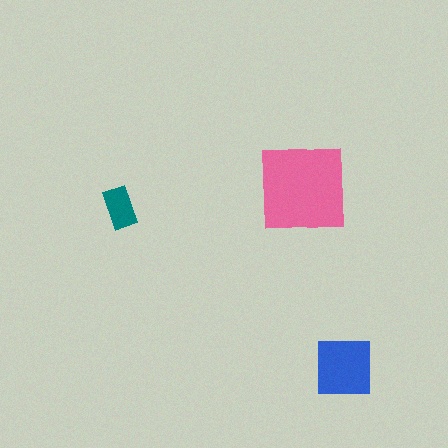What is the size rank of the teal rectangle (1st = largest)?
3rd.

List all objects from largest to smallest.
The pink square, the blue square, the teal rectangle.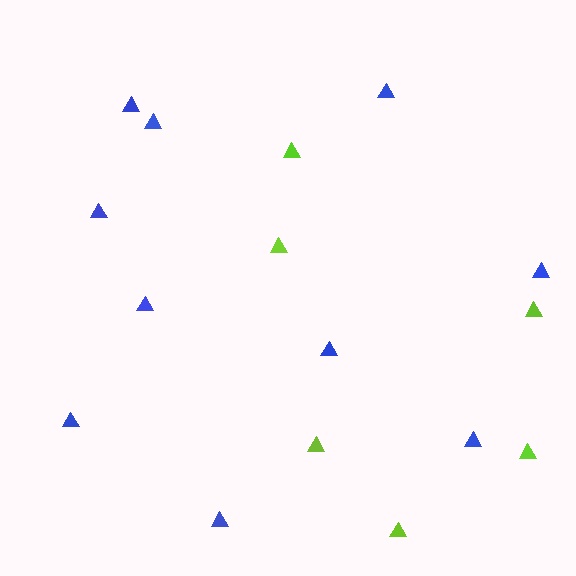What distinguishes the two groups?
There are 2 groups: one group of blue triangles (10) and one group of lime triangles (6).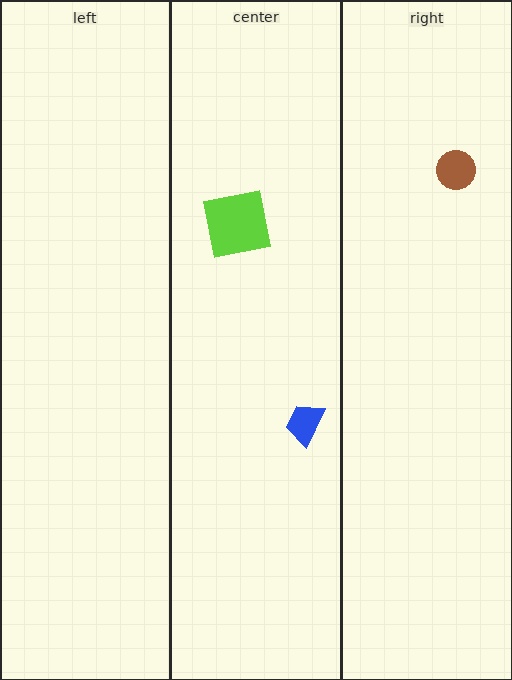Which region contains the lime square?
The center region.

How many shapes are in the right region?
1.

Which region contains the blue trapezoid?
The center region.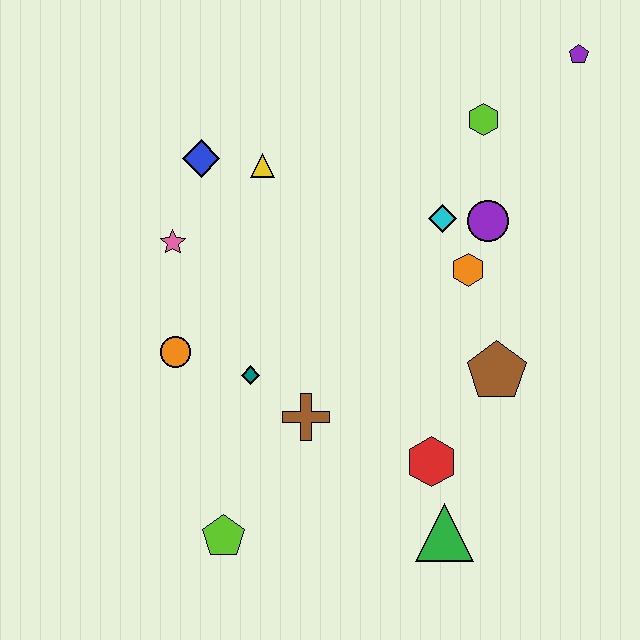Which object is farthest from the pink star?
The purple pentagon is farthest from the pink star.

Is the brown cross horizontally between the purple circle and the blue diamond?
Yes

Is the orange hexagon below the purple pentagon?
Yes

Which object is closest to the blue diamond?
The yellow triangle is closest to the blue diamond.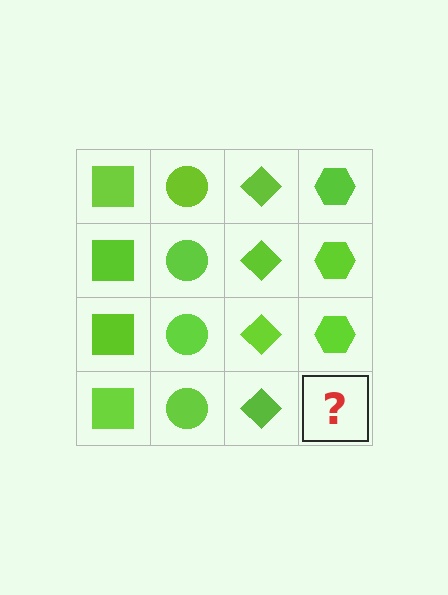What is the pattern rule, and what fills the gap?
The rule is that each column has a consistent shape. The gap should be filled with a lime hexagon.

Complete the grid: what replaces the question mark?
The question mark should be replaced with a lime hexagon.